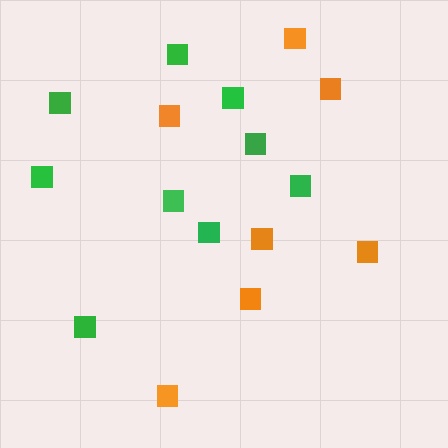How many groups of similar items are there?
There are 2 groups: one group of orange squares (7) and one group of green squares (9).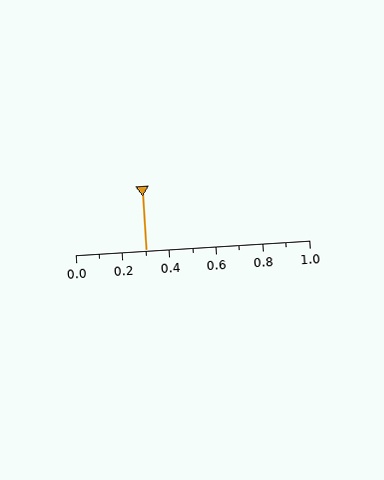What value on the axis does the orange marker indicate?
The marker indicates approximately 0.3.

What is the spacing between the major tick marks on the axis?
The major ticks are spaced 0.2 apart.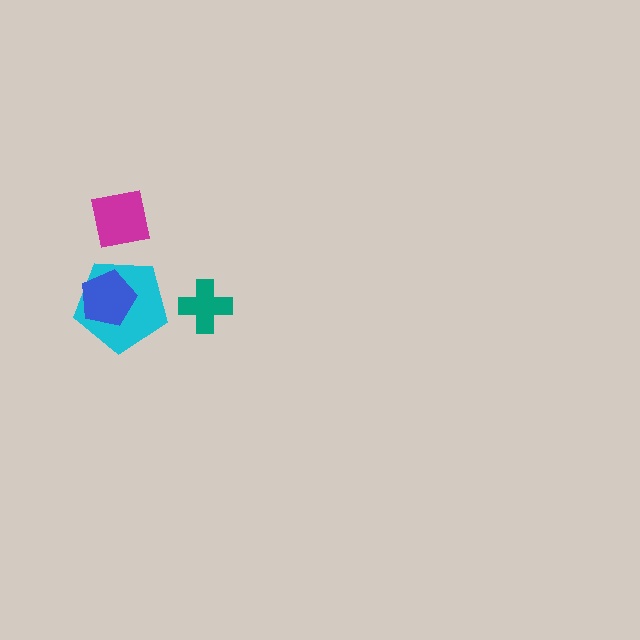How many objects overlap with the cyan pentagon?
1 object overlaps with the cyan pentagon.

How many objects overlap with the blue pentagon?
1 object overlaps with the blue pentagon.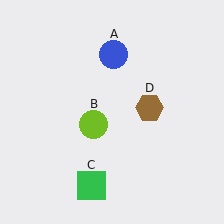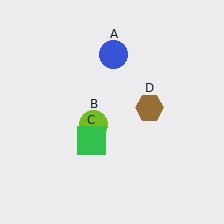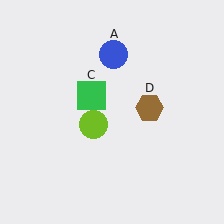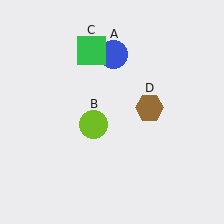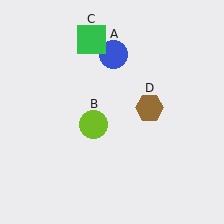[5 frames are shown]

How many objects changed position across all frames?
1 object changed position: green square (object C).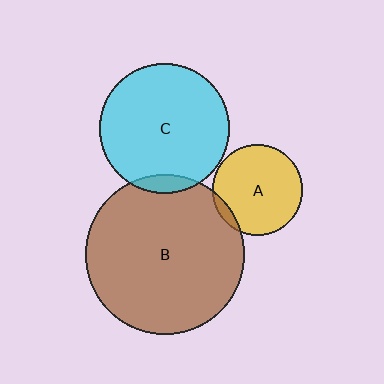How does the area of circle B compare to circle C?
Approximately 1.5 times.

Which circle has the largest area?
Circle B (brown).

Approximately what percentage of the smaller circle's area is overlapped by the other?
Approximately 5%.